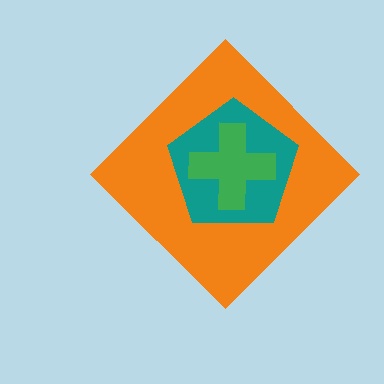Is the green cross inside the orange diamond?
Yes.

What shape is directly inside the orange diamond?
The teal pentagon.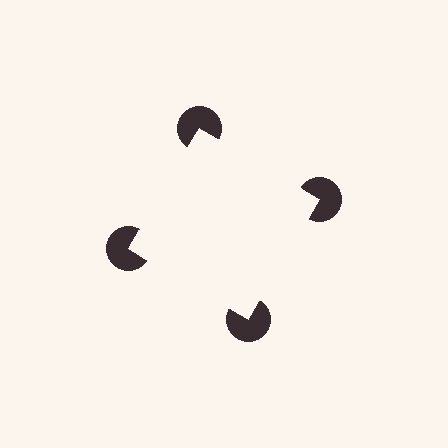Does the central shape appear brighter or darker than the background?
It typically appears slightly brighter than the background, even though no actual brightness change is drawn.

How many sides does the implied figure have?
4 sides.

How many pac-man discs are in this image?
There are 4 — one at each vertex of the illusory square.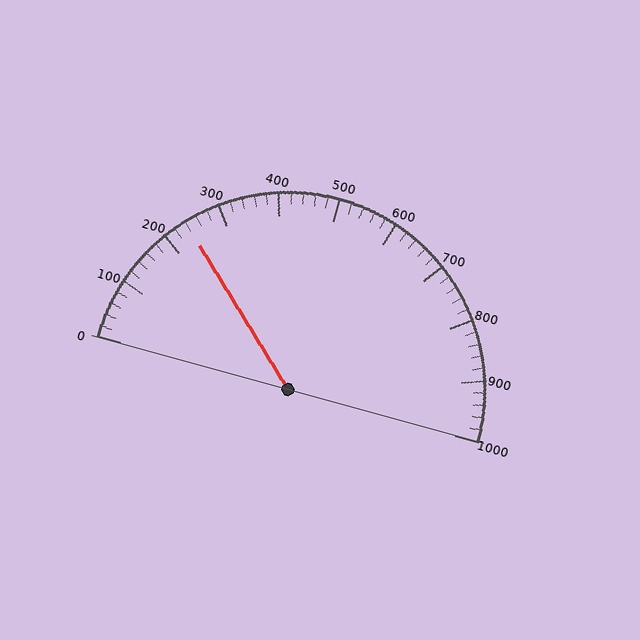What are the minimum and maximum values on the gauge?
The gauge ranges from 0 to 1000.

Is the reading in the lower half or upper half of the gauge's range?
The reading is in the lower half of the range (0 to 1000).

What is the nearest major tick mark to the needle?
The nearest major tick mark is 200.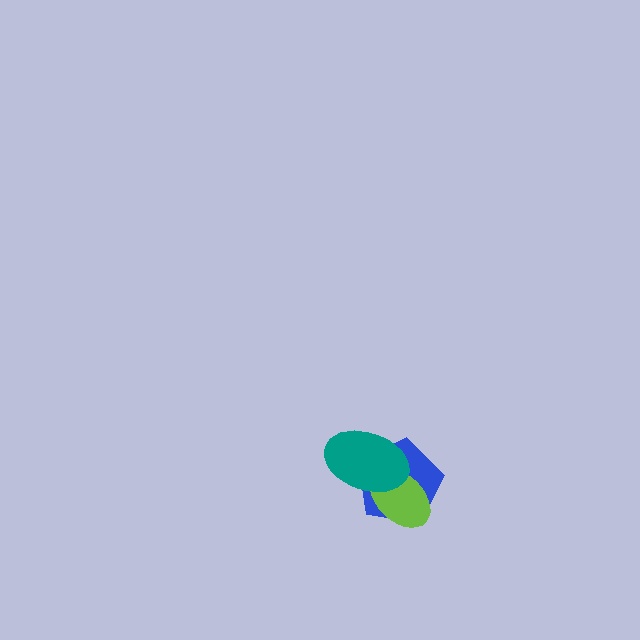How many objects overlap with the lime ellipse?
2 objects overlap with the lime ellipse.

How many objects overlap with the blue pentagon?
2 objects overlap with the blue pentagon.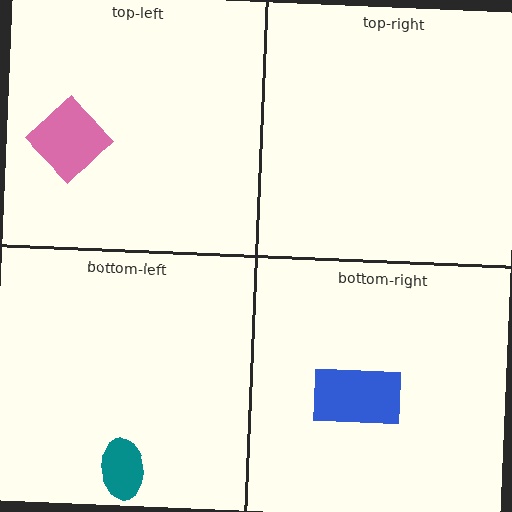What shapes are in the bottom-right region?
The blue rectangle.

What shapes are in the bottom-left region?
The teal ellipse.